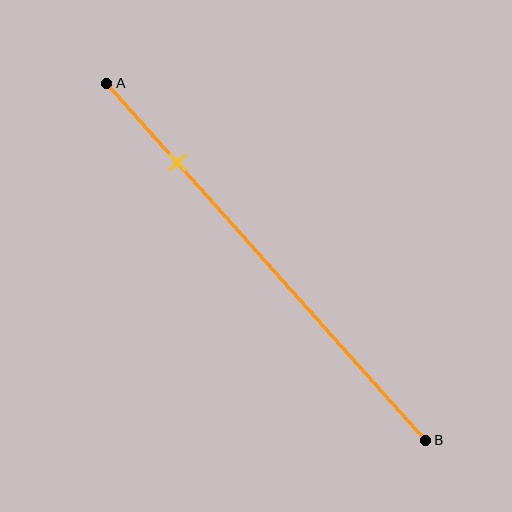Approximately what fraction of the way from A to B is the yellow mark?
The yellow mark is approximately 20% of the way from A to B.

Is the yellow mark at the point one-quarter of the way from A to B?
Yes, the mark is approximately at the one-quarter point.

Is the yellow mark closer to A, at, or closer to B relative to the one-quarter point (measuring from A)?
The yellow mark is approximately at the one-quarter point of segment AB.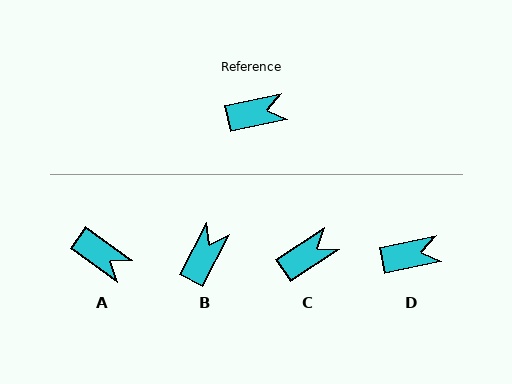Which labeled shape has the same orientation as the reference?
D.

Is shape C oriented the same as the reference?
No, it is off by about 22 degrees.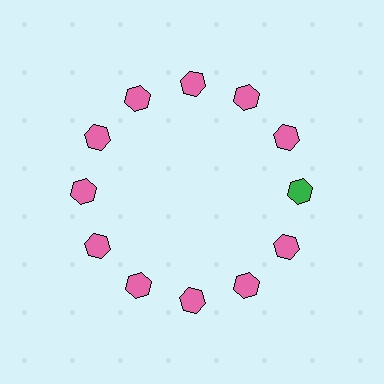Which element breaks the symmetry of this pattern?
The green hexagon at roughly the 3 o'clock position breaks the symmetry. All other shapes are pink hexagons.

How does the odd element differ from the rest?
It has a different color: green instead of pink.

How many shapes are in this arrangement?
There are 12 shapes arranged in a ring pattern.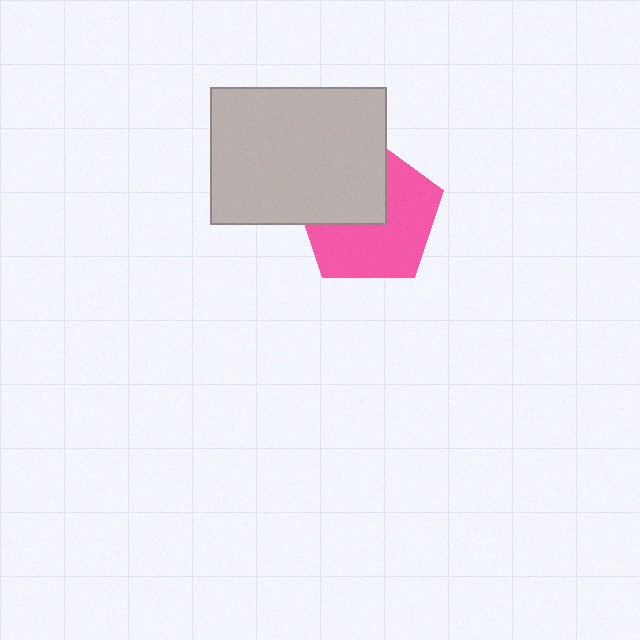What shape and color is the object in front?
The object in front is a light gray rectangle.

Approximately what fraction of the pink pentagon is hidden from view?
Roughly 41% of the pink pentagon is hidden behind the light gray rectangle.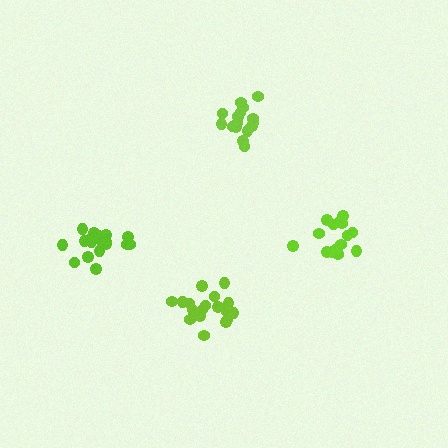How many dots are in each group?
Group 1: 18 dots, Group 2: 15 dots, Group 3: 18 dots, Group 4: 16 dots (67 total).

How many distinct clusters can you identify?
There are 4 distinct clusters.